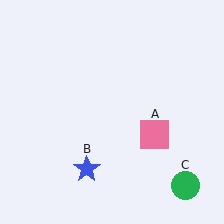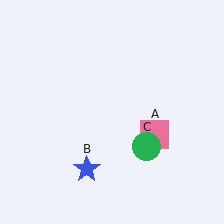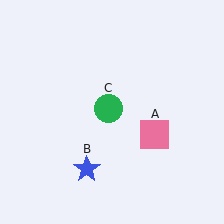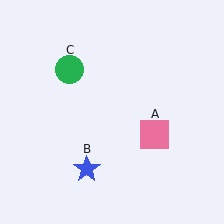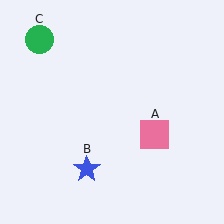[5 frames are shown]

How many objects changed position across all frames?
1 object changed position: green circle (object C).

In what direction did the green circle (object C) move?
The green circle (object C) moved up and to the left.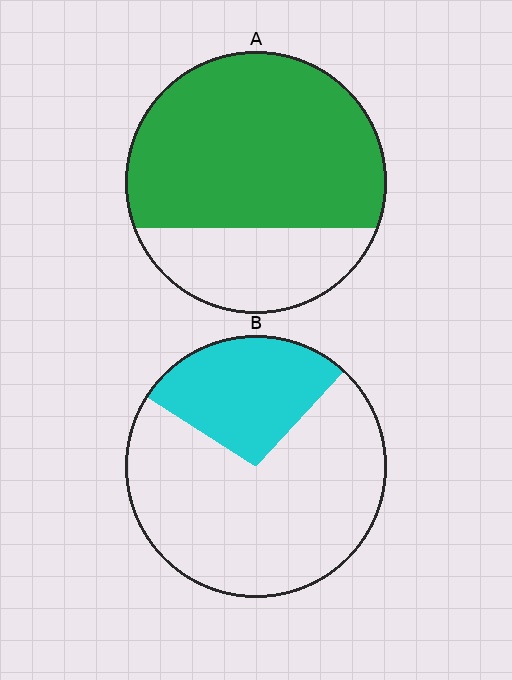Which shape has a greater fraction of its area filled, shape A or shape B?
Shape A.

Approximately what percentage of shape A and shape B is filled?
A is approximately 70% and B is approximately 30%.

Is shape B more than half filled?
No.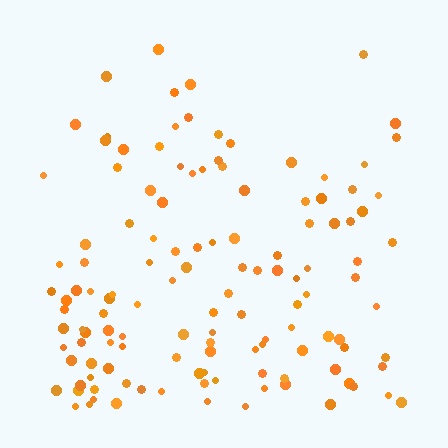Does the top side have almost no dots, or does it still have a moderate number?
Still a moderate number, just noticeably fewer than the bottom.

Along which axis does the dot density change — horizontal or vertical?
Vertical.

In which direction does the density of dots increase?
From top to bottom, with the bottom side densest.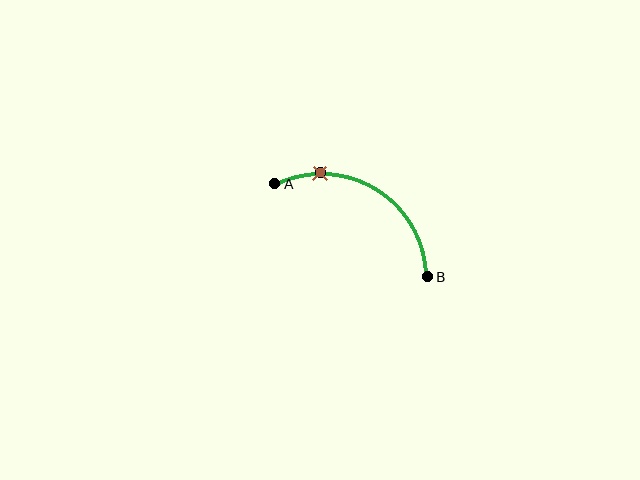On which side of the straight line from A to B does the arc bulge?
The arc bulges above the straight line connecting A and B.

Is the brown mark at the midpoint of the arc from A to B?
No. The brown mark lies on the arc but is closer to endpoint A. The arc midpoint would be at the point on the curve equidistant along the arc from both A and B.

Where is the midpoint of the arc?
The arc midpoint is the point on the curve farthest from the straight line joining A and B. It sits above that line.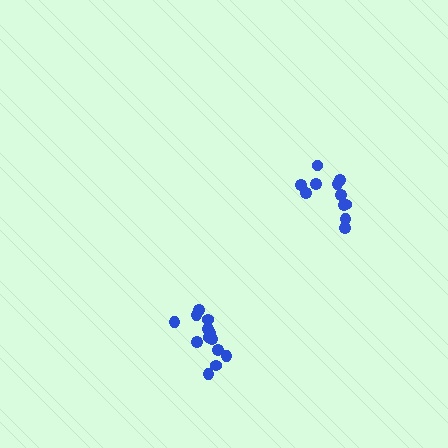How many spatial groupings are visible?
There are 2 spatial groupings.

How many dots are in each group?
Group 1: 14 dots, Group 2: 11 dots (25 total).